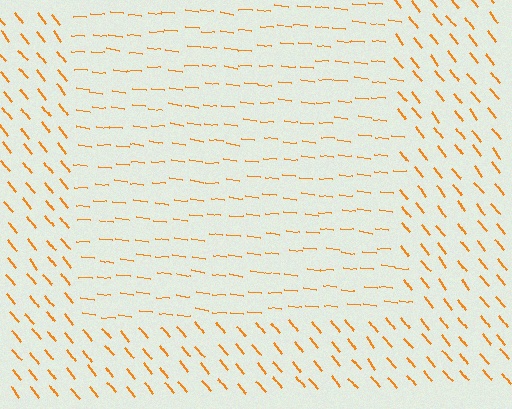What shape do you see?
I see a rectangle.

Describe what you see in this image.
The image is filled with small orange line segments. A rectangle region in the image has lines oriented differently from the surrounding lines, creating a visible texture boundary.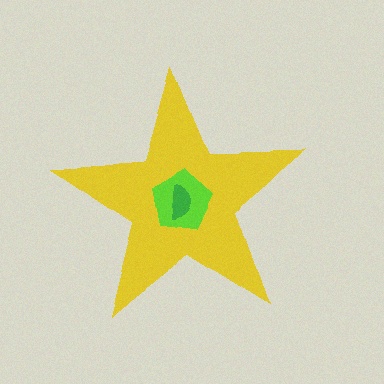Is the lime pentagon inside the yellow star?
Yes.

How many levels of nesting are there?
3.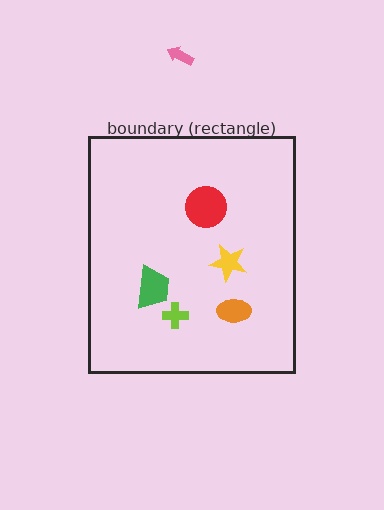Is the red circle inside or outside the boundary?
Inside.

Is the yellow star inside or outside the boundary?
Inside.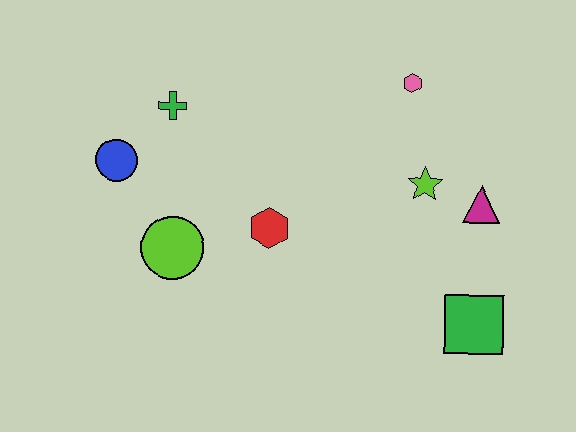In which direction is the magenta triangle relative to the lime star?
The magenta triangle is to the right of the lime star.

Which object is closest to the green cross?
The blue circle is closest to the green cross.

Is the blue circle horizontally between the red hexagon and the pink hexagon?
No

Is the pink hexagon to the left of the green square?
Yes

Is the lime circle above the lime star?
No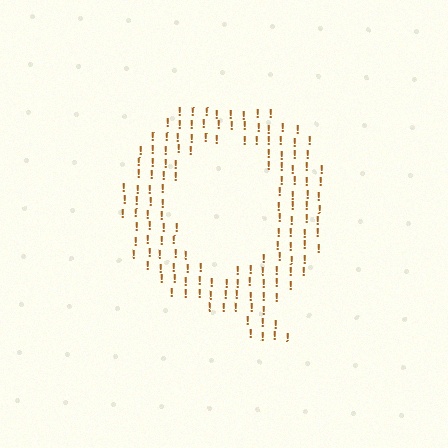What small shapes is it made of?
It is made of small exclamation marks.